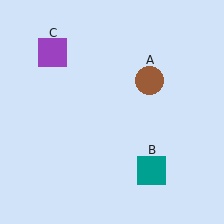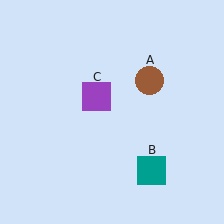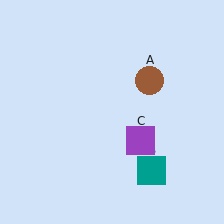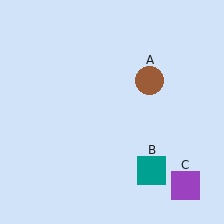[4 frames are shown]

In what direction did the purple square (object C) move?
The purple square (object C) moved down and to the right.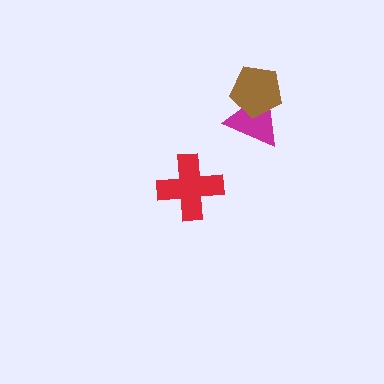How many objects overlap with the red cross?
0 objects overlap with the red cross.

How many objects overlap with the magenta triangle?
1 object overlaps with the magenta triangle.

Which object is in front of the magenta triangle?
The brown pentagon is in front of the magenta triangle.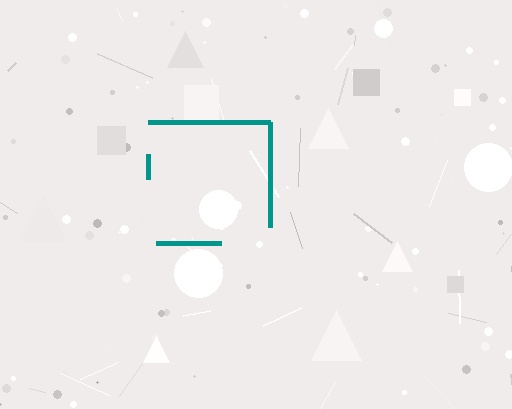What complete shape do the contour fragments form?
The contour fragments form a square.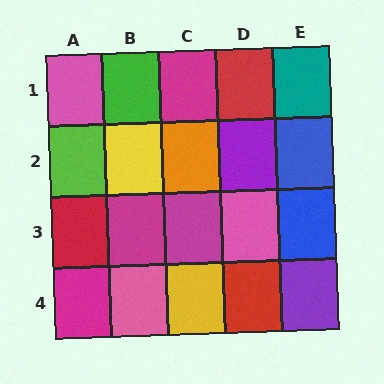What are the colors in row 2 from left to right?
Lime, yellow, orange, purple, blue.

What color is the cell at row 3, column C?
Magenta.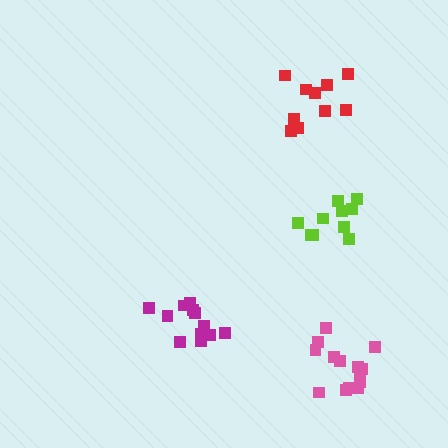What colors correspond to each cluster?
The clusters are colored: red, magenta, pink, lime.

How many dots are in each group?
Group 1: 10 dots, Group 2: 12 dots, Group 3: 14 dots, Group 4: 10 dots (46 total).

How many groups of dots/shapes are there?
There are 4 groups.